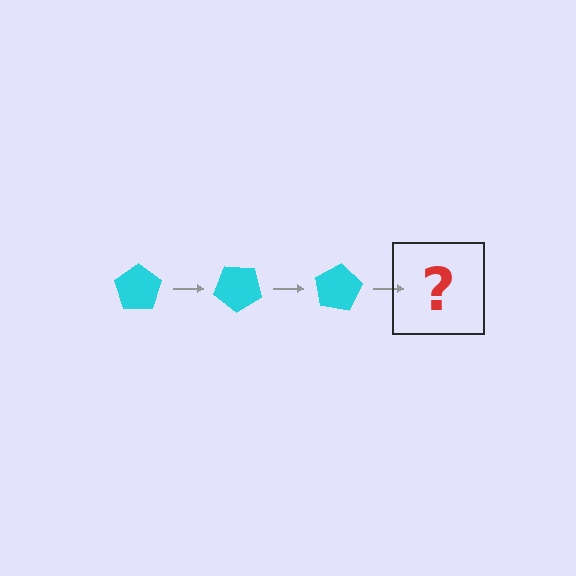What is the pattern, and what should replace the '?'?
The pattern is that the pentagon rotates 40 degrees each step. The '?' should be a cyan pentagon rotated 120 degrees.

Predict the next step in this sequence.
The next step is a cyan pentagon rotated 120 degrees.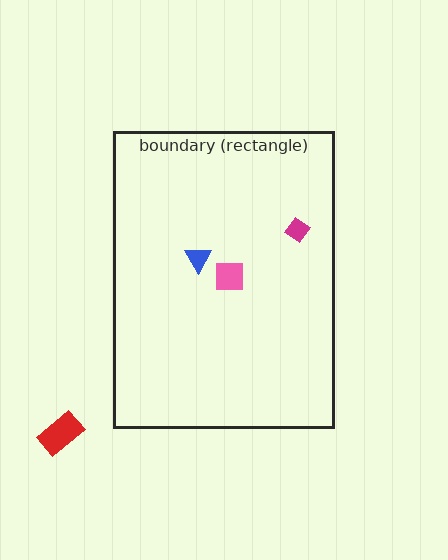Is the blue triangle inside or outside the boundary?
Inside.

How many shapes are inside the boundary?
3 inside, 1 outside.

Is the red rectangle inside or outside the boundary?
Outside.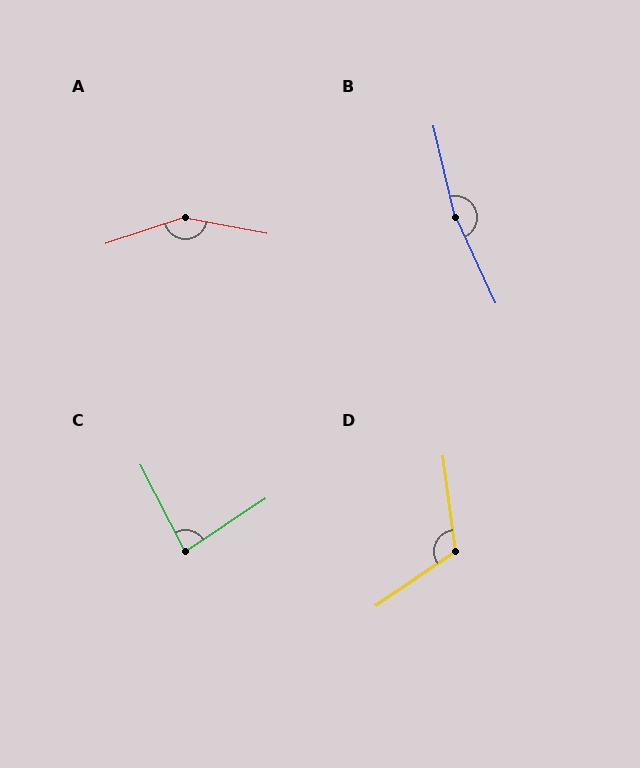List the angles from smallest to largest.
C (84°), D (117°), A (151°), B (168°).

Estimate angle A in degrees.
Approximately 151 degrees.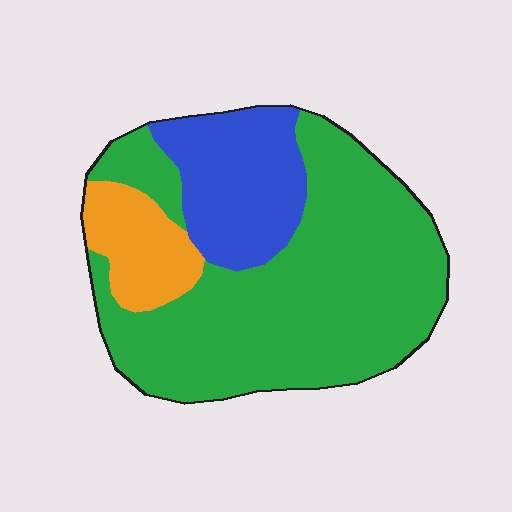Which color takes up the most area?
Green, at roughly 65%.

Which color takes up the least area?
Orange, at roughly 10%.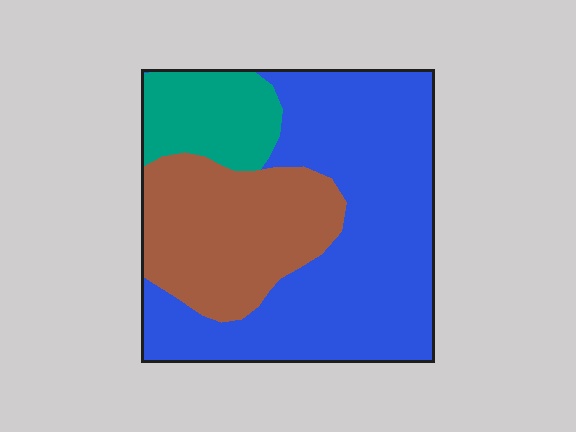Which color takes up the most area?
Blue, at roughly 55%.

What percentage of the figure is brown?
Brown covers about 30% of the figure.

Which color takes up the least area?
Teal, at roughly 15%.